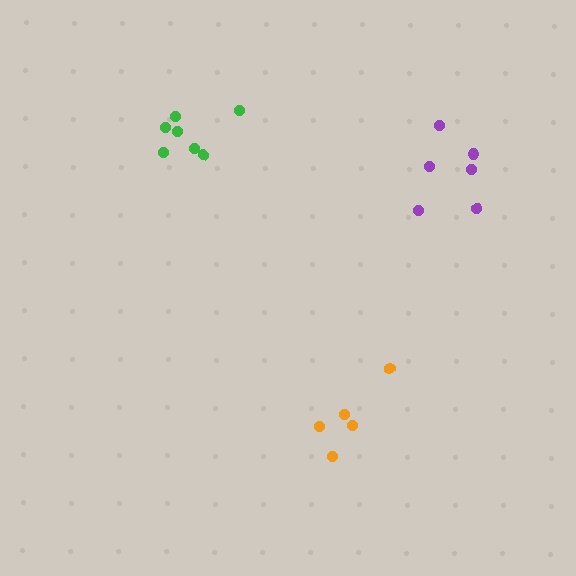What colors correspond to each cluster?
The clusters are colored: purple, orange, green.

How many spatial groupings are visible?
There are 3 spatial groupings.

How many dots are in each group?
Group 1: 6 dots, Group 2: 5 dots, Group 3: 7 dots (18 total).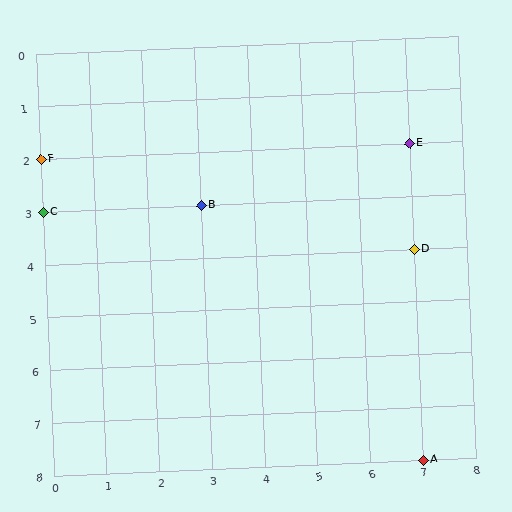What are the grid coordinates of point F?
Point F is at grid coordinates (0, 2).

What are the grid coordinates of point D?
Point D is at grid coordinates (7, 4).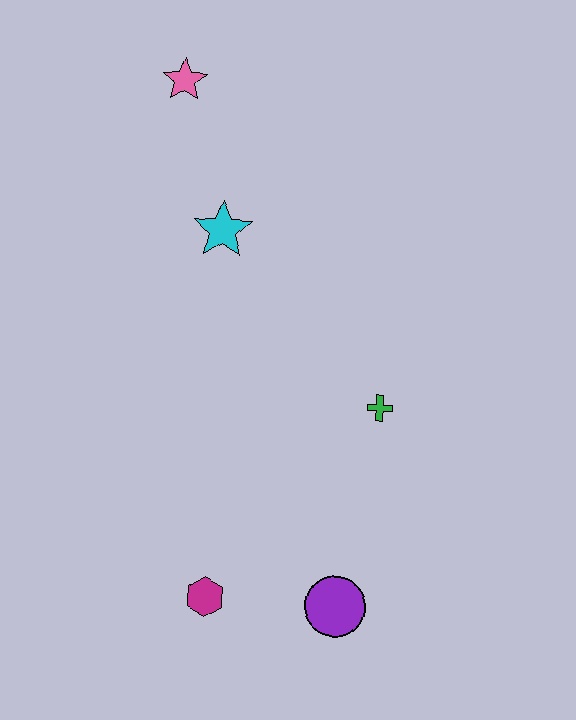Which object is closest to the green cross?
The purple circle is closest to the green cross.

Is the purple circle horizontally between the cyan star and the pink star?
No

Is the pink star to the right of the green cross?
No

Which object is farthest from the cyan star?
The purple circle is farthest from the cyan star.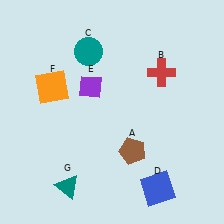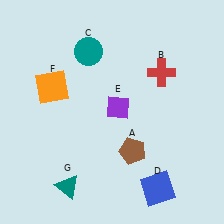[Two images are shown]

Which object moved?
The purple diamond (E) moved right.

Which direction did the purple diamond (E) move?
The purple diamond (E) moved right.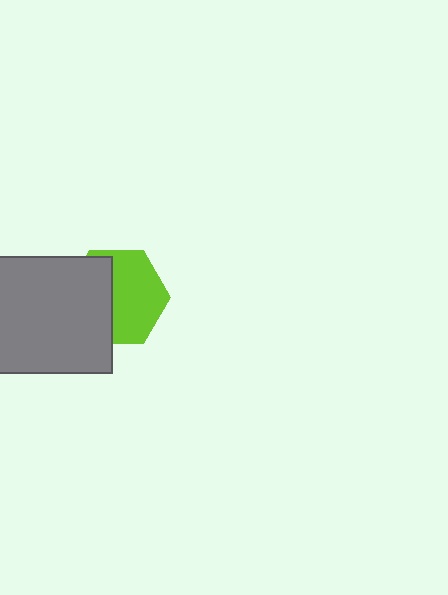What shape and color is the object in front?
The object in front is a gray square.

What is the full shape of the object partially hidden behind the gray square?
The partially hidden object is a lime hexagon.